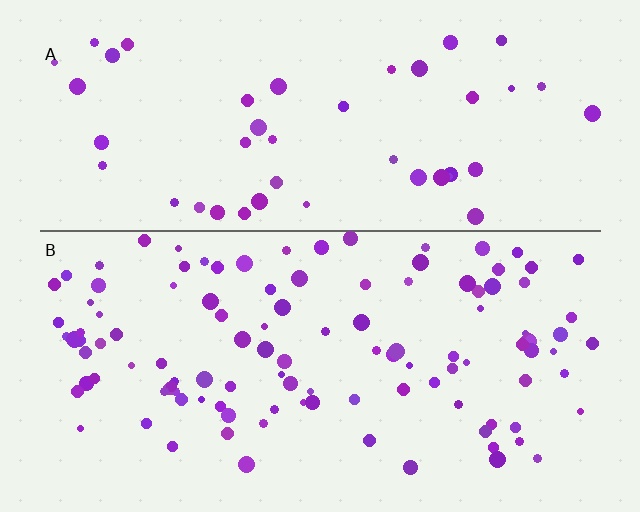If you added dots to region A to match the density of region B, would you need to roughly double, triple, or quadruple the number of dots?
Approximately double.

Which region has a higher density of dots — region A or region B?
B (the bottom).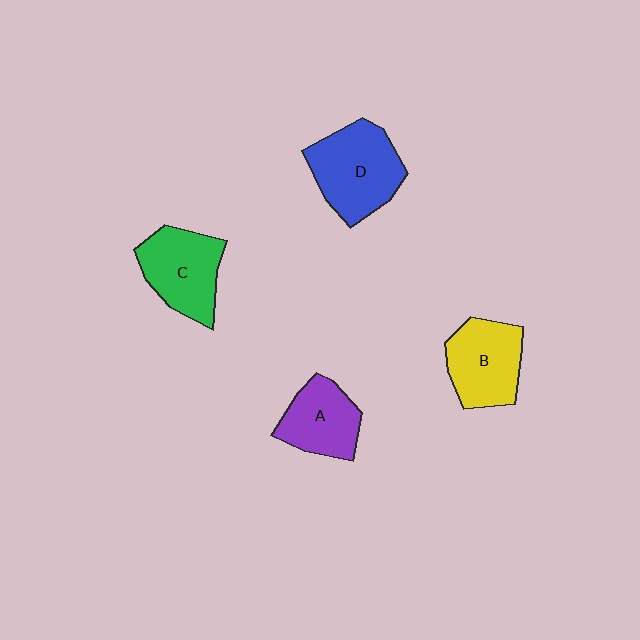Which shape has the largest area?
Shape D (blue).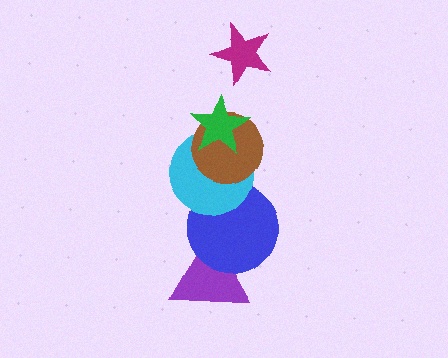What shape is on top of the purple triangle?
The blue circle is on top of the purple triangle.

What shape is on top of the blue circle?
The cyan circle is on top of the blue circle.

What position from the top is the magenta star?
The magenta star is 1st from the top.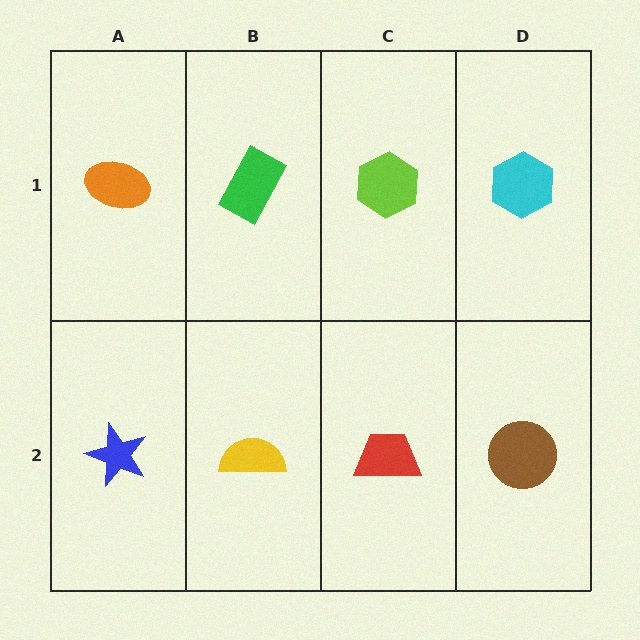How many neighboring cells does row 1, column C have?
3.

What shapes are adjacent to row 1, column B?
A yellow semicircle (row 2, column B), an orange ellipse (row 1, column A), a lime hexagon (row 1, column C).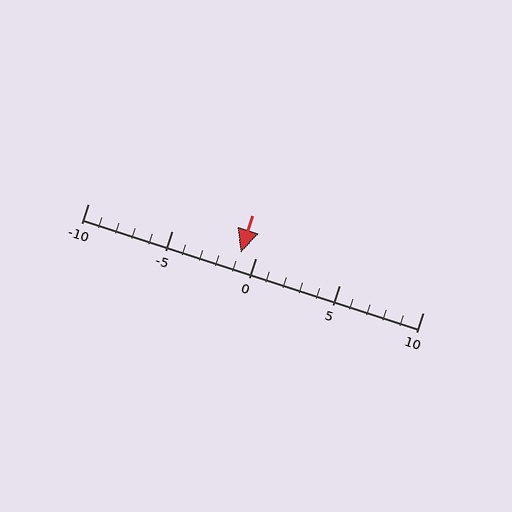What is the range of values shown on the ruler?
The ruler shows values from -10 to 10.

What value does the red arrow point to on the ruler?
The red arrow points to approximately -1.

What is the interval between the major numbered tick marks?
The major tick marks are spaced 5 units apart.